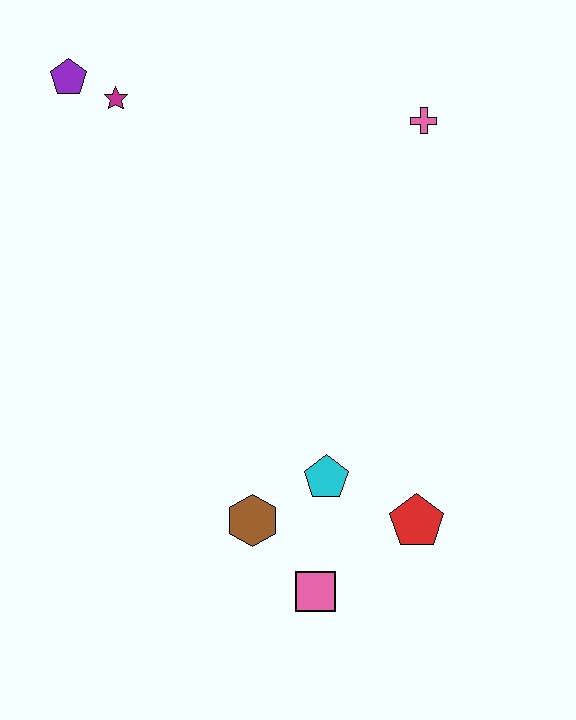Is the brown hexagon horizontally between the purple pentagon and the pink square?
Yes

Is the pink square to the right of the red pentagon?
No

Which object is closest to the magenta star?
The purple pentagon is closest to the magenta star.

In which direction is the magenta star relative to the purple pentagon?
The magenta star is to the right of the purple pentagon.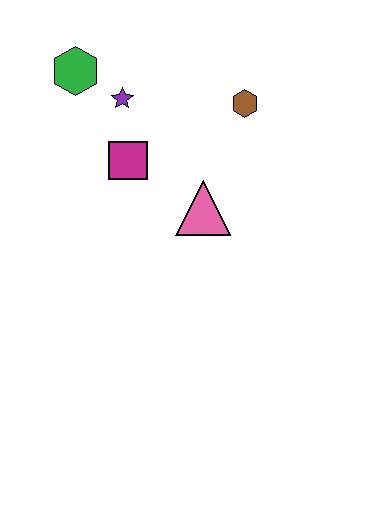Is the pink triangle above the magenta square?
No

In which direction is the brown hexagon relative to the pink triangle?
The brown hexagon is above the pink triangle.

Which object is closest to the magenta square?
The purple star is closest to the magenta square.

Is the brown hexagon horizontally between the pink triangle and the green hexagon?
No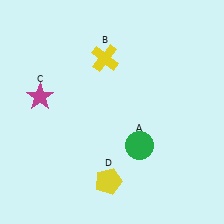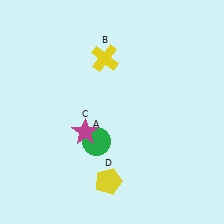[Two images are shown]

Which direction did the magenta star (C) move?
The magenta star (C) moved right.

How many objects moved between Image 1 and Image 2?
2 objects moved between the two images.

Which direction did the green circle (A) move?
The green circle (A) moved left.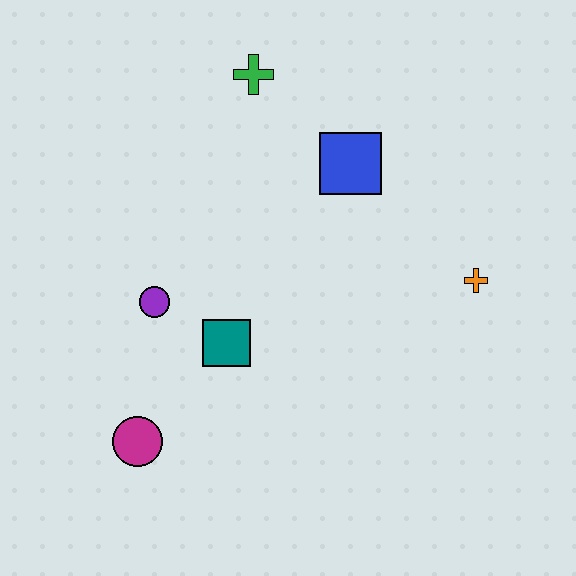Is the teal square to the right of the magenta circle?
Yes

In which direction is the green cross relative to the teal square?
The green cross is above the teal square.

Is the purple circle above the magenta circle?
Yes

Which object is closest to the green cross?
The blue square is closest to the green cross.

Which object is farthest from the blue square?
The magenta circle is farthest from the blue square.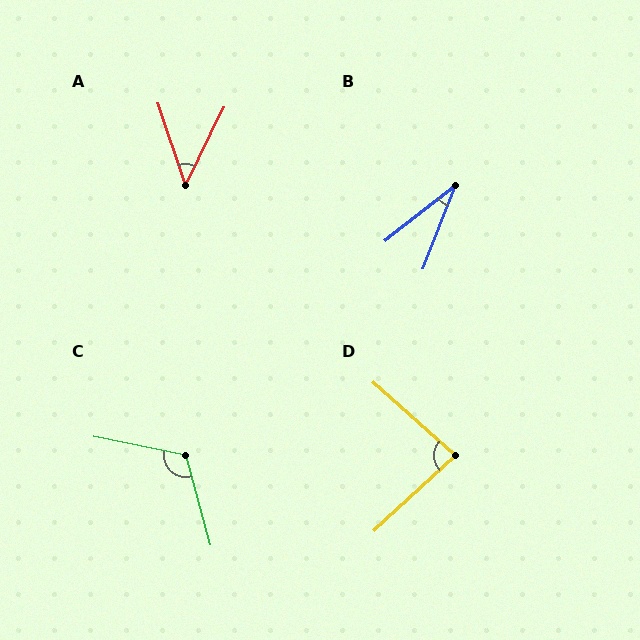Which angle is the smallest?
B, at approximately 30 degrees.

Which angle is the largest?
C, at approximately 117 degrees.